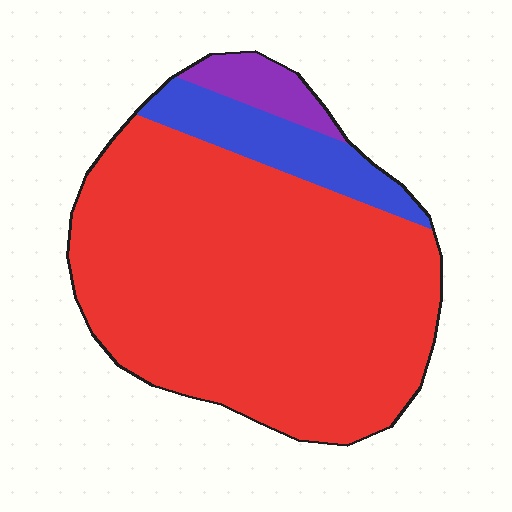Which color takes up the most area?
Red, at roughly 80%.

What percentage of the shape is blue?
Blue takes up about one eighth (1/8) of the shape.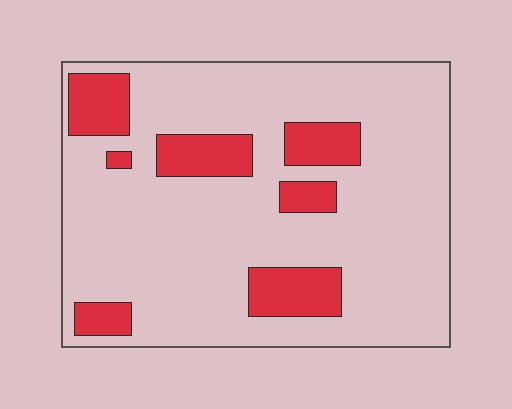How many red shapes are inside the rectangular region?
7.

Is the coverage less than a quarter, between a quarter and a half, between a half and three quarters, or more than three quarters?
Less than a quarter.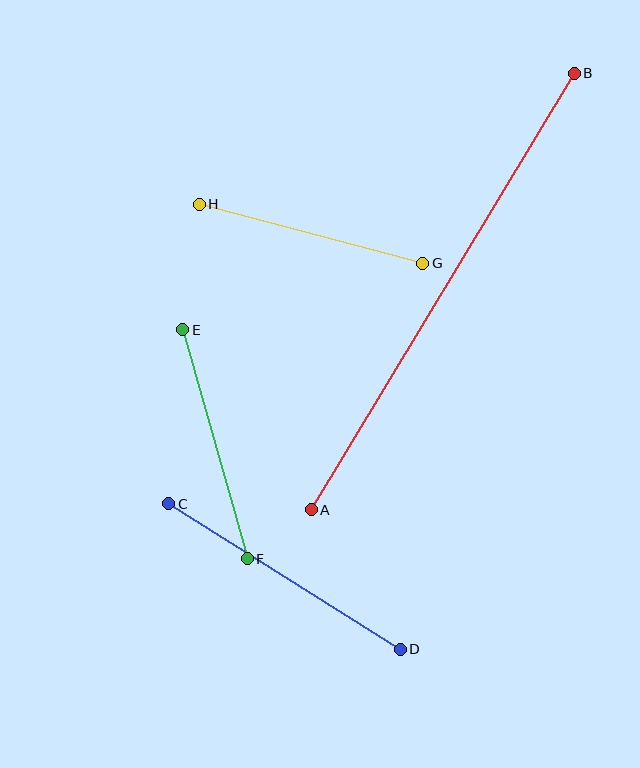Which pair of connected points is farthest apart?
Points A and B are farthest apart.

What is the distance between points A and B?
The distance is approximately 510 pixels.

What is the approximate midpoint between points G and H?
The midpoint is at approximately (311, 234) pixels.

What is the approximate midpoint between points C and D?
The midpoint is at approximately (285, 576) pixels.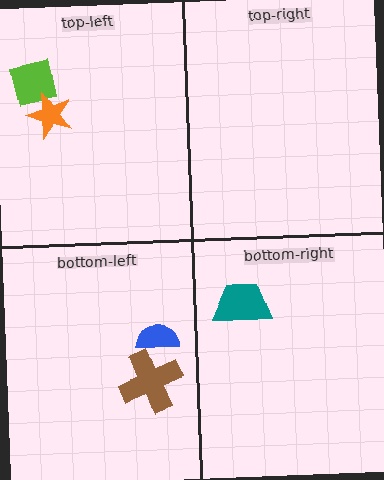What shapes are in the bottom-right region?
The teal trapezoid.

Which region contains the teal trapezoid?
The bottom-right region.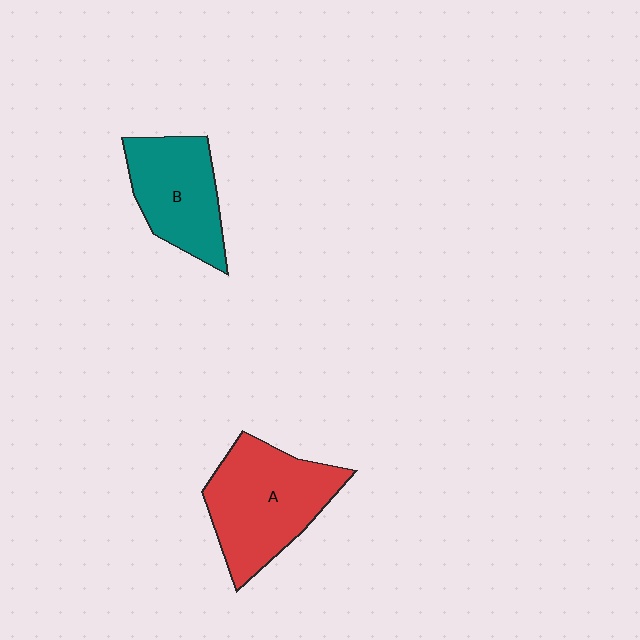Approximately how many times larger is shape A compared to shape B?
Approximately 1.3 times.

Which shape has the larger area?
Shape A (red).